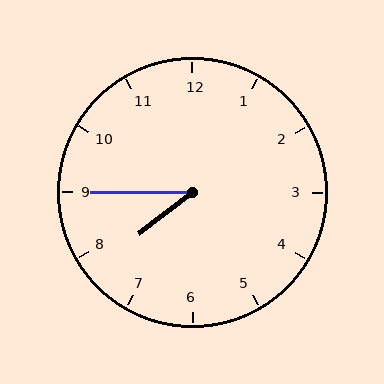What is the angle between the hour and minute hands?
Approximately 38 degrees.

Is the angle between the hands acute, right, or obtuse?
It is acute.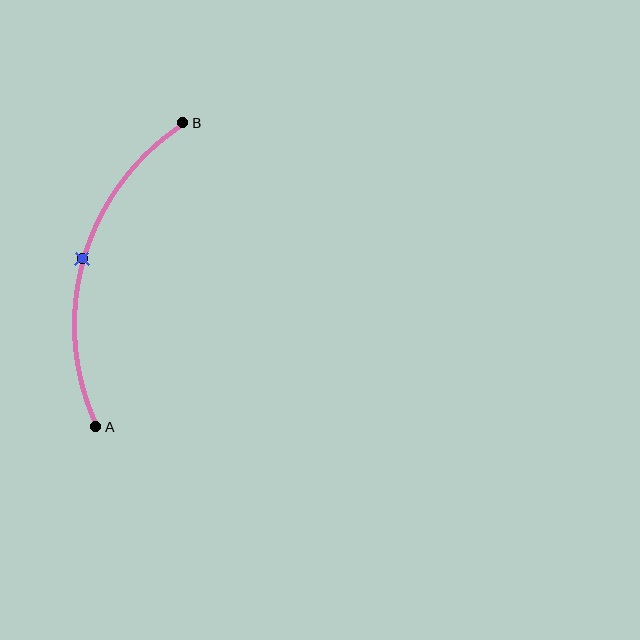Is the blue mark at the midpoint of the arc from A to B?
Yes. The blue mark lies on the arc at equal arc-length from both A and B — it is the arc midpoint.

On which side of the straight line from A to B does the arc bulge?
The arc bulges to the left of the straight line connecting A and B.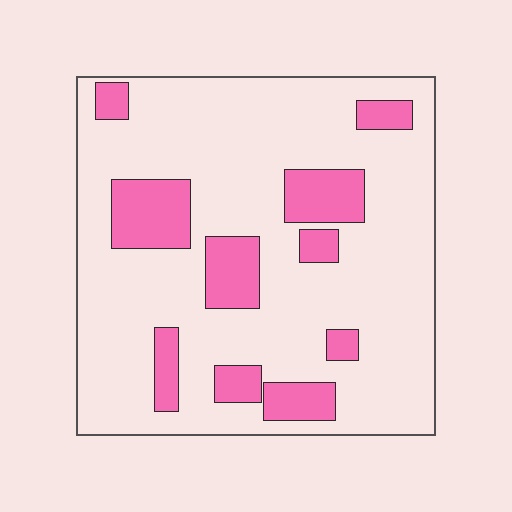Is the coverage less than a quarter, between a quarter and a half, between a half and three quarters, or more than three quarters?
Less than a quarter.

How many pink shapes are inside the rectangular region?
10.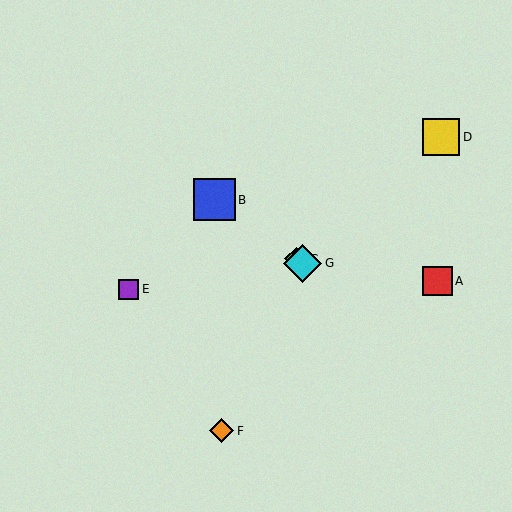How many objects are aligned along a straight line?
3 objects (B, C, G) are aligned along a straight line.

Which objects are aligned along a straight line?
Objects B, C, G are aligned along a straight line.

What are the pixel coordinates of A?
Object A is at (437, 281).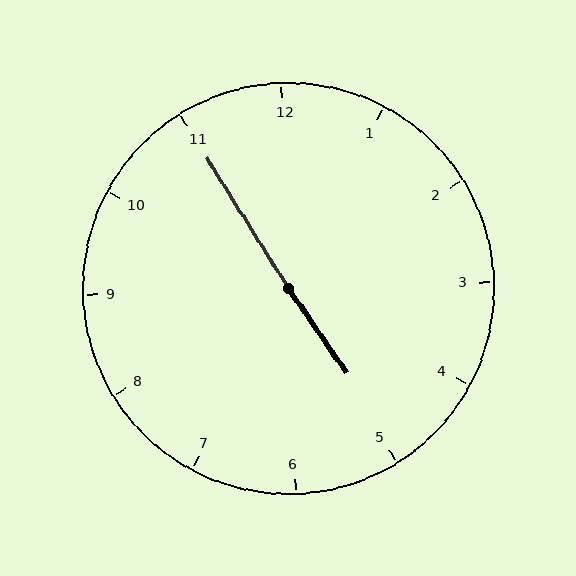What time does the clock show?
4:55.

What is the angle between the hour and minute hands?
Approximately 178 degrees.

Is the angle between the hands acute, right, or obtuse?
It is obtuse.